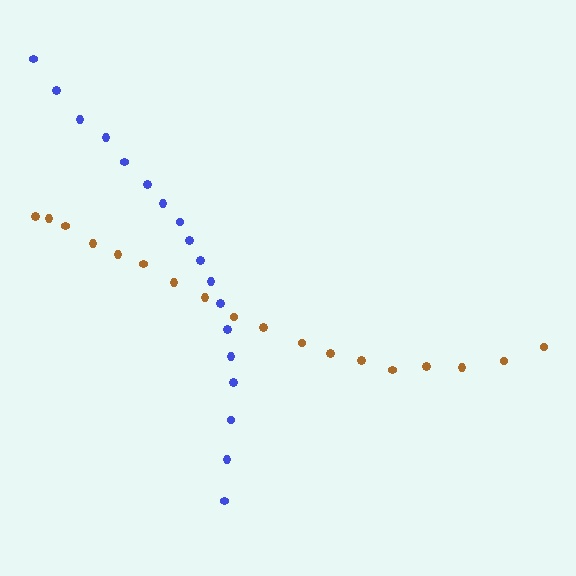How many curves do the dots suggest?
There are 2 distinct paths.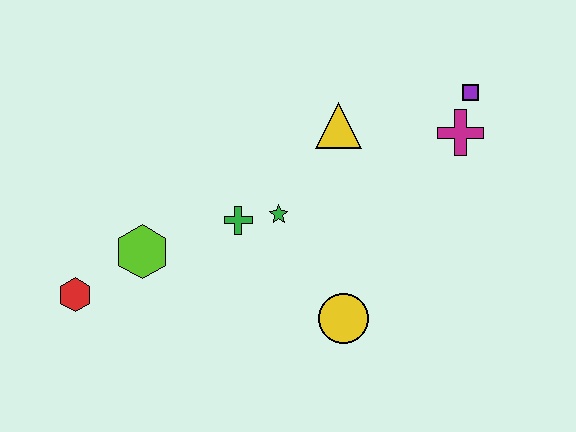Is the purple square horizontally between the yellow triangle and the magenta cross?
No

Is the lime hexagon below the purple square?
Yes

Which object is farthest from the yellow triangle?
The red hexagon is farthest from the yellow triangle.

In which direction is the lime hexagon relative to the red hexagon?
The lime hexagon is to the right of the red hexagon.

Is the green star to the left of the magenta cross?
Yes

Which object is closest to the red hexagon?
The lime hexagon is closest to the red hexagon.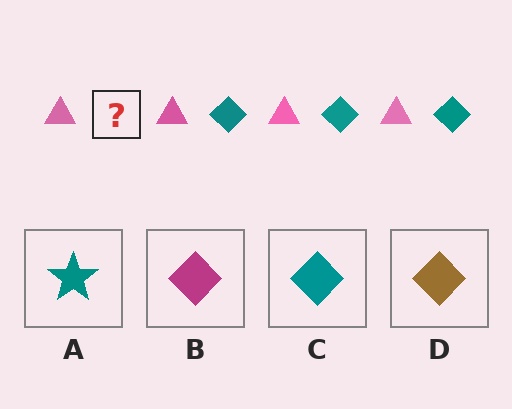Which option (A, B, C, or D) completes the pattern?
C.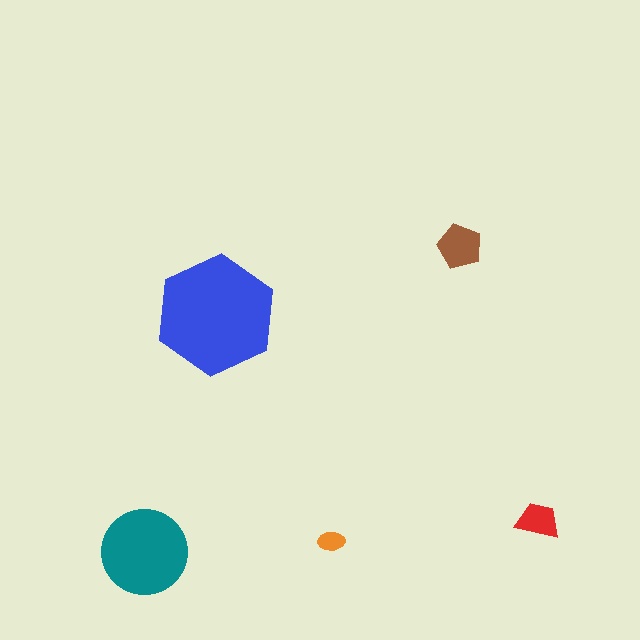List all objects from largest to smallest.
The blue hexagon, the teal circle, the brown pentagon, the red trapezoid, the orange ellipse.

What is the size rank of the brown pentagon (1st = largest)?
3rd.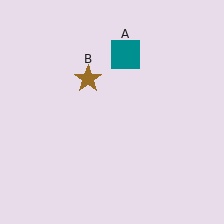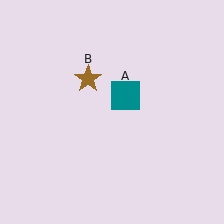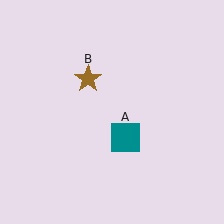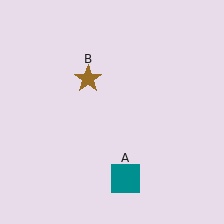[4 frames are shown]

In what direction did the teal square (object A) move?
The teal square (object A) moved down.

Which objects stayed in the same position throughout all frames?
Brown star (object B) remained stationary.